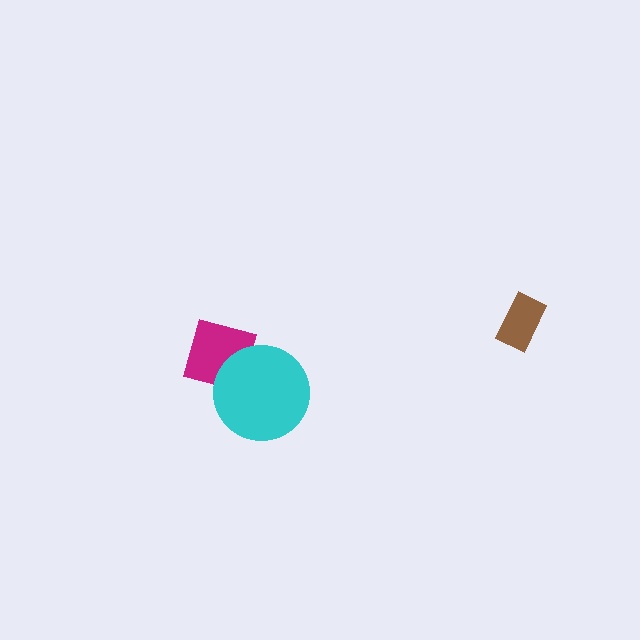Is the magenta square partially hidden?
Yes, it is partially covered by another shape.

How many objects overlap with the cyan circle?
1 object overlaps with the cyan circle.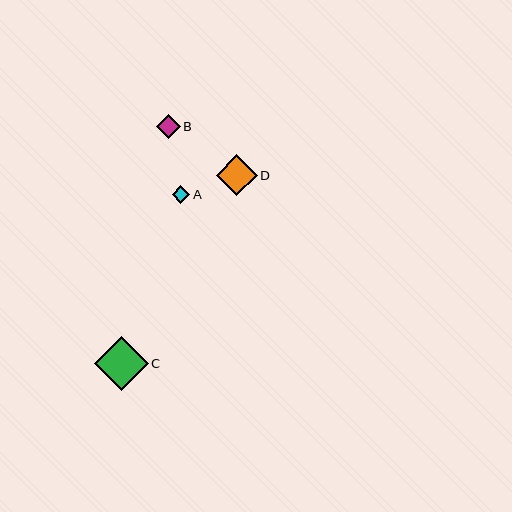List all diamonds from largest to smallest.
From largest to smallest: C, D, B, A.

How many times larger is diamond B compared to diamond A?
Diamond B is approximately 1.4 times the size of diamond A.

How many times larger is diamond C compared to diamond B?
Diamond C is approximately 2.2 times the size of diamond B.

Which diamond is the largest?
Diamond C is the largest with a size of approximately 54 pixels.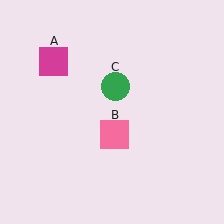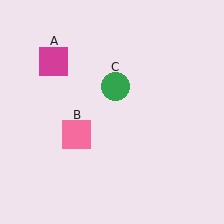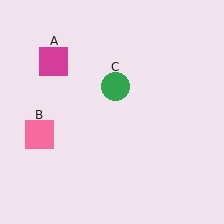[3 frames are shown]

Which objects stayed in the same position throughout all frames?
Magenta square (object A) and green circle (object C) remained stationary.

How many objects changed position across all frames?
1 object changed position: pink square (object B).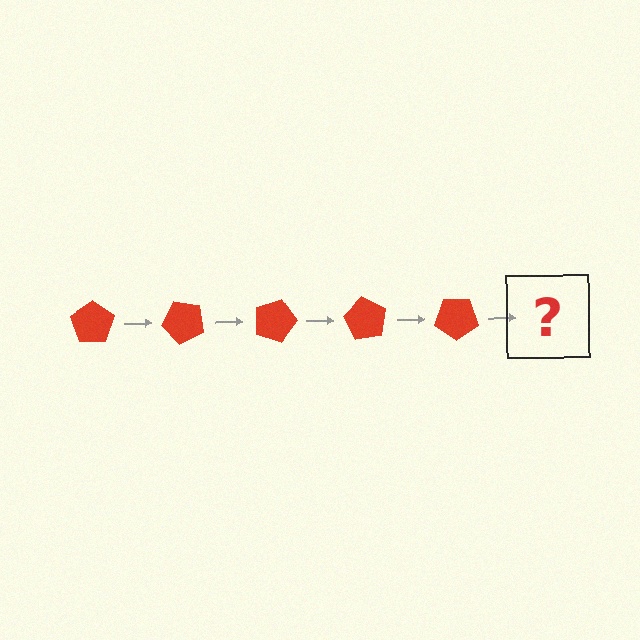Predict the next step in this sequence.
The next step is a red pentagon rotated 225 degrees.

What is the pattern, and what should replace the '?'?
The pattern is that the pentagon rotates 45 degrees each step. The '?' should be a red pentagon rotated 225 degrees.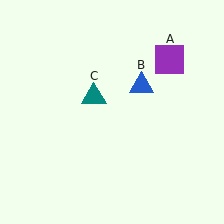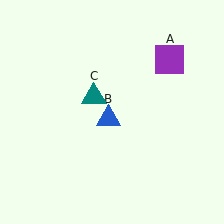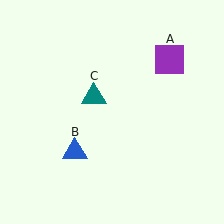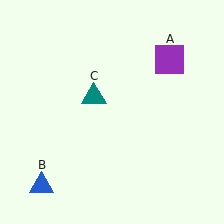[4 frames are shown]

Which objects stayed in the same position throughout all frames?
Purple square (object A) and teal triangle (object C) remained stationary.